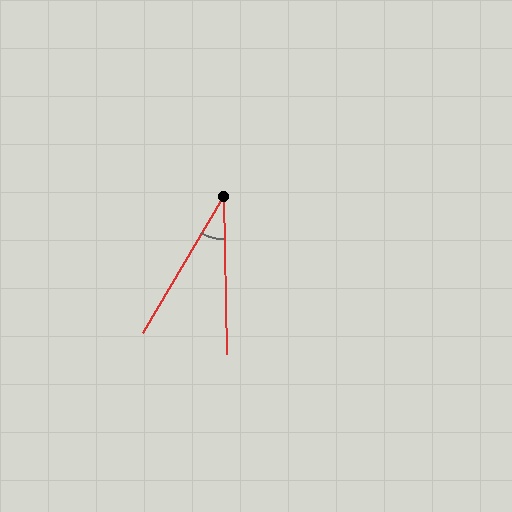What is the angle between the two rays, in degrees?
Approximately 32 degrees.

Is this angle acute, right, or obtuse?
It is acute.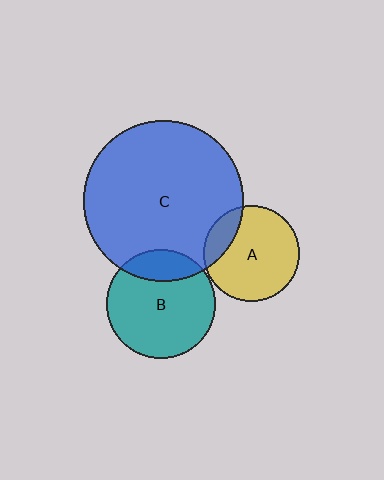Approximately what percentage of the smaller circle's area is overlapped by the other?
Approximately 20%.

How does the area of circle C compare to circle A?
Approximately 2.8 times.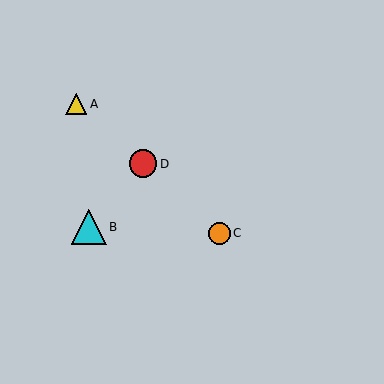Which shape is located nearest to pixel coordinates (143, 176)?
The red circle (labeled D) at (143, 164) is nearest to that location.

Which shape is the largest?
The cyan triangle (labeled B) is the largest.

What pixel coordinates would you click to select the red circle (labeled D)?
Click at (143, 164) to select the red circle D.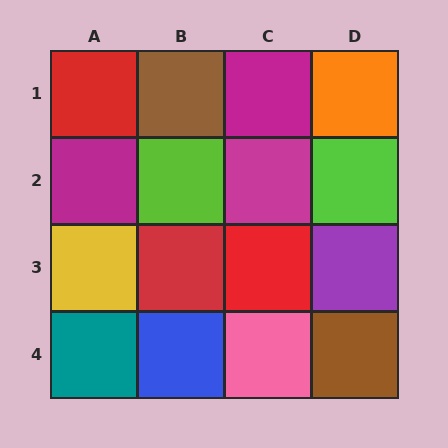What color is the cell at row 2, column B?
Lime.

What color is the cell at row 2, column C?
Magenta.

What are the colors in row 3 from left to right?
Yellow, red, red, purple.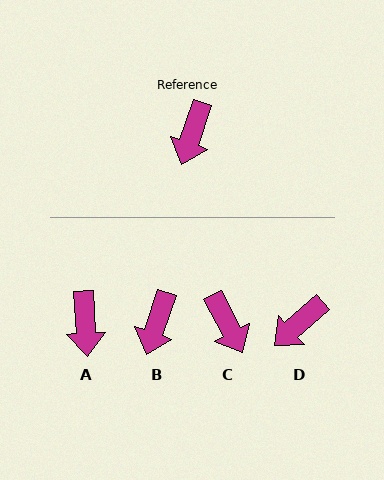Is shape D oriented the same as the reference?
No, it is off by about 30 degrees.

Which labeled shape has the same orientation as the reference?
B.